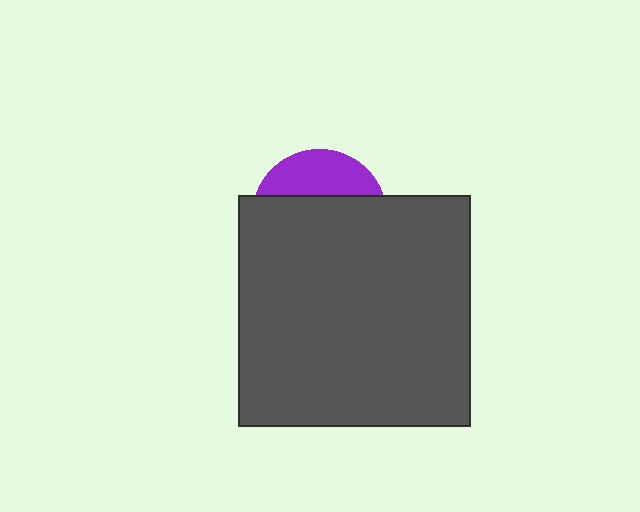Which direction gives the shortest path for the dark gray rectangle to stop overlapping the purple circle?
Moving down gives the shortest separation.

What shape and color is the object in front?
The object in front is a dark gray rectangle.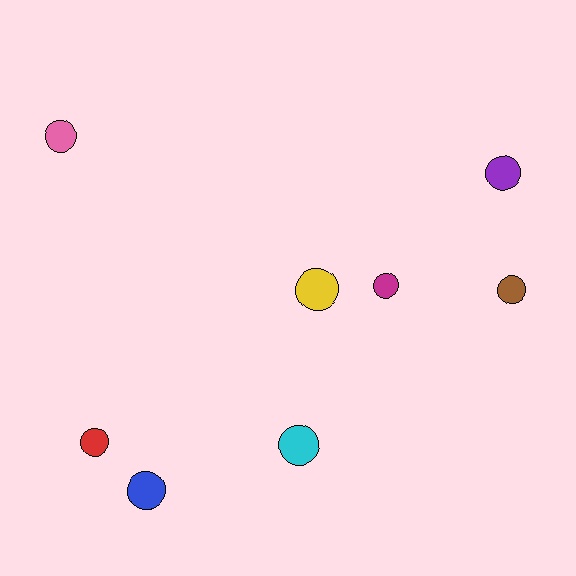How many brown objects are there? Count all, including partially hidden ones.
There is 1 brown object.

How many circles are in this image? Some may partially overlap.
There are 8 circles.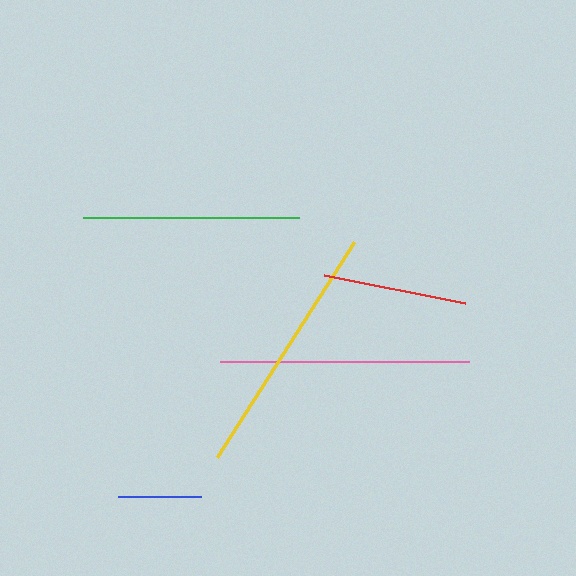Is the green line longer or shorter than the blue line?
The green line is longer than the blue line.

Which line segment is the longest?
The yellow line is the longest at approximately 255 pixels.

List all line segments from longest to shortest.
From longest to shortest: yellow, pink, green, red, blue.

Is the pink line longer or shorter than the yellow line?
The yellow line is longer than the pink line.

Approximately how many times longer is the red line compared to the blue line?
The red line is approximately 1.7 times the length of the blue line.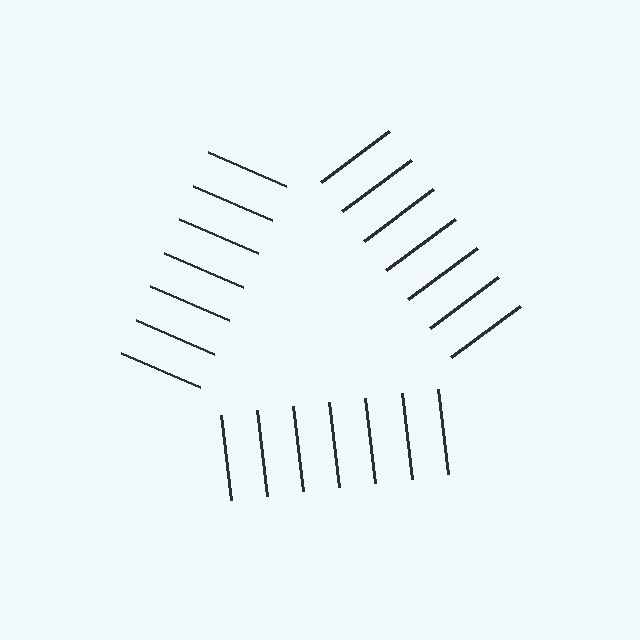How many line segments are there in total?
21 — 7 along each of the 3 edges.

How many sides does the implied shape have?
3 sides — the line-ends trace a triangle.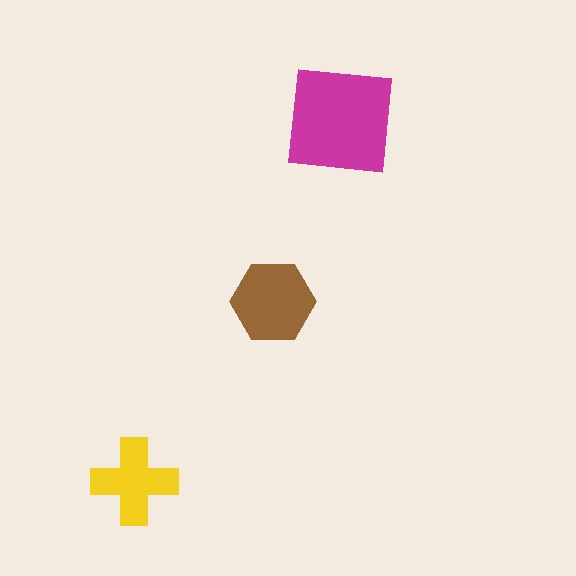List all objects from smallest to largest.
The yellow cross, the brown hexagon, the magenta square.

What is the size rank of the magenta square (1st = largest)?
1st.